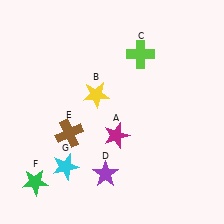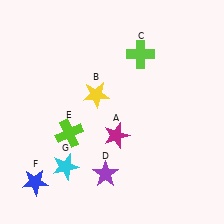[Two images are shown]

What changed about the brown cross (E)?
In Image 1, E is brown. In Image 2, it changed to lime.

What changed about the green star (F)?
In Image 1, F is green. In Image 2, it changed to blue.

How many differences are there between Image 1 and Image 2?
There are 2 differences between the two images.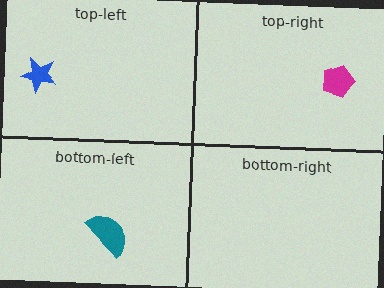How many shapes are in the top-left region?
1.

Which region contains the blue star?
The top-left region.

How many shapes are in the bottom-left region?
1.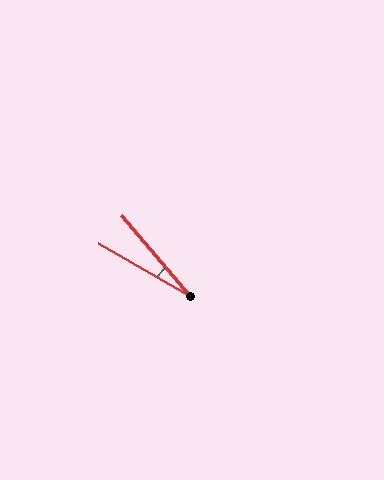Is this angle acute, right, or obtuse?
It is acute.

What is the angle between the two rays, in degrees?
Approximately 20 degrees.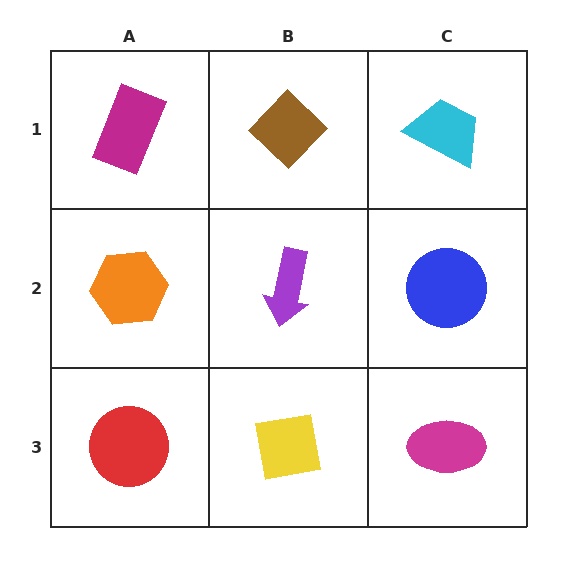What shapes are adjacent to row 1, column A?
An orange hexagon (row 2, column A), a brown diamond (row 1, column B).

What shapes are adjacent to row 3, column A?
An orange hexagon (row 2, column A), a yellow square (row 3, column B).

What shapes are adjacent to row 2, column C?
A cyan trapezoid (row 1, column C), a magenta ellipse (row 3, column C), a purple arrow (row 2, column B).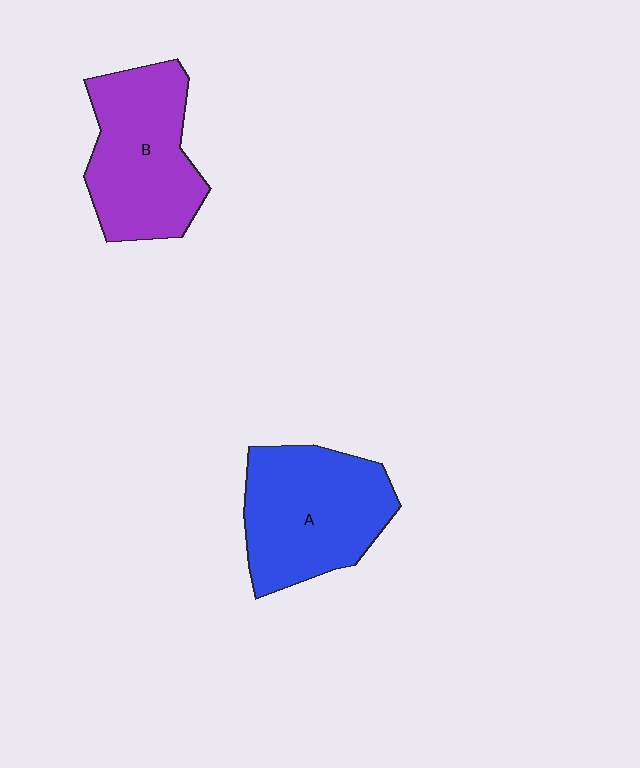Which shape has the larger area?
Shape A (blue).